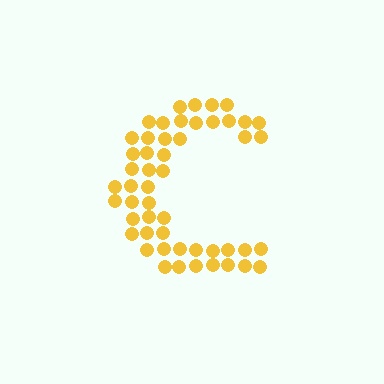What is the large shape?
The large shape is the letter C.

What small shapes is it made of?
It is made of small circles.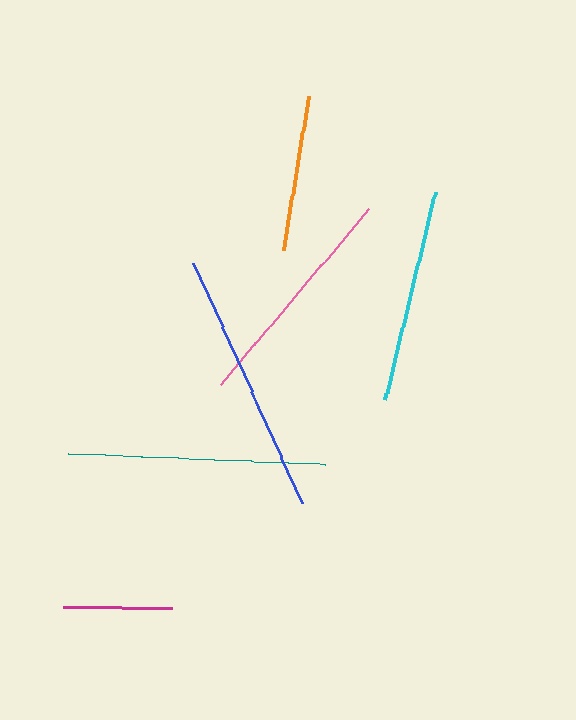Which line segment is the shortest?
The magenta line is the shortest at approximately 108 pixels.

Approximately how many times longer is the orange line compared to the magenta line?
The orange line is approximately 1.4 times the length of the magenta line.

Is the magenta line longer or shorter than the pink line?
The pink line is longer than the magenta line.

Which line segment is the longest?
The blue line is the longest at approximately 264 pixels.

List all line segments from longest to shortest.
From longest to shortest: blue, teal, pink, cyan, orange, magenta.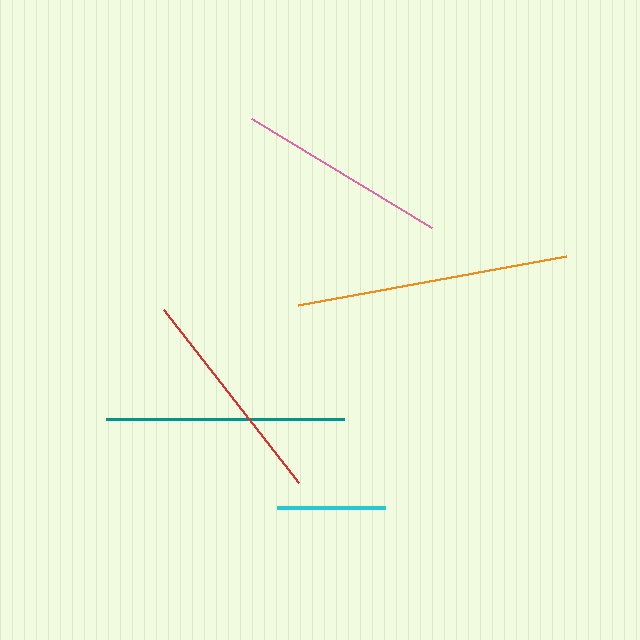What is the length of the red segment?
The red segment is approximately 219 pixels long.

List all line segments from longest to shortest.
From longest to shortest: orange, teal, red, pink, cyan.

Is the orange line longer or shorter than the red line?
The orange line is longer than the red line.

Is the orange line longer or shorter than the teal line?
The orange line is longer than the teal line.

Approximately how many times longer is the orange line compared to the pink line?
The orange line is approximately 1.3 times the length of the pink line.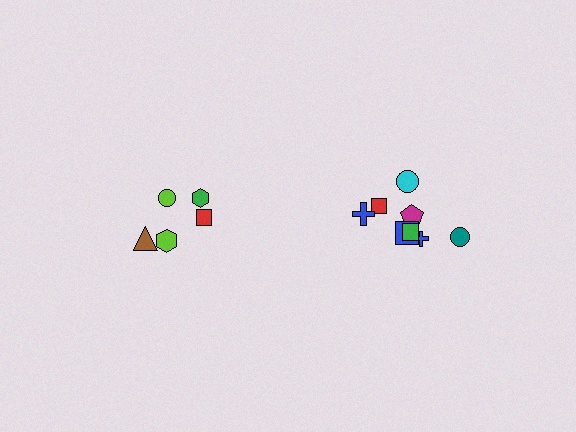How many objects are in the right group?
There are 8 objects.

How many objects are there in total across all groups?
There are 13 objects.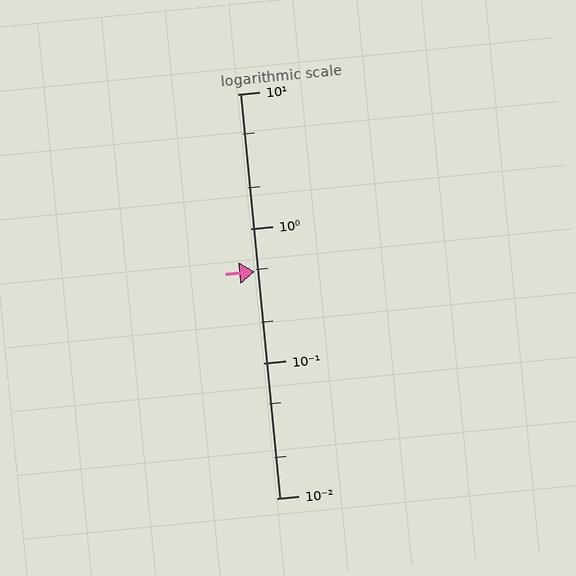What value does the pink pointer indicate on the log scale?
The pointer indicates approximately 0.48.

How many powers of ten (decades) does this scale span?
The scale spans 3 decades, from 0.01 to 10.